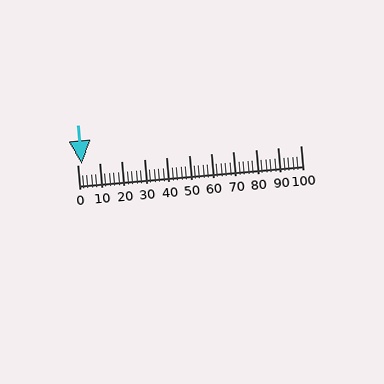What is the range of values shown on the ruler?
The ruler shows values from 0 to 100.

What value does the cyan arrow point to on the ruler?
The cyan arrow points to approximately 2.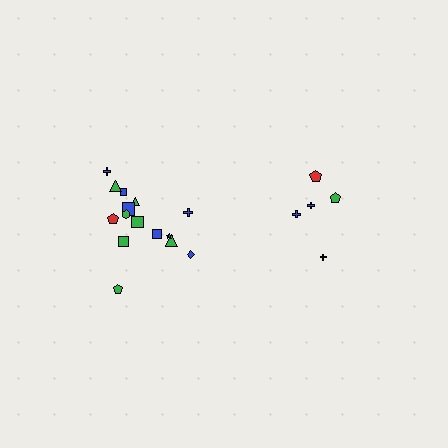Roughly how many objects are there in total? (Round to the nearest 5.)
Roughly 20 objects in total.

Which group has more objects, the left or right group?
The left group.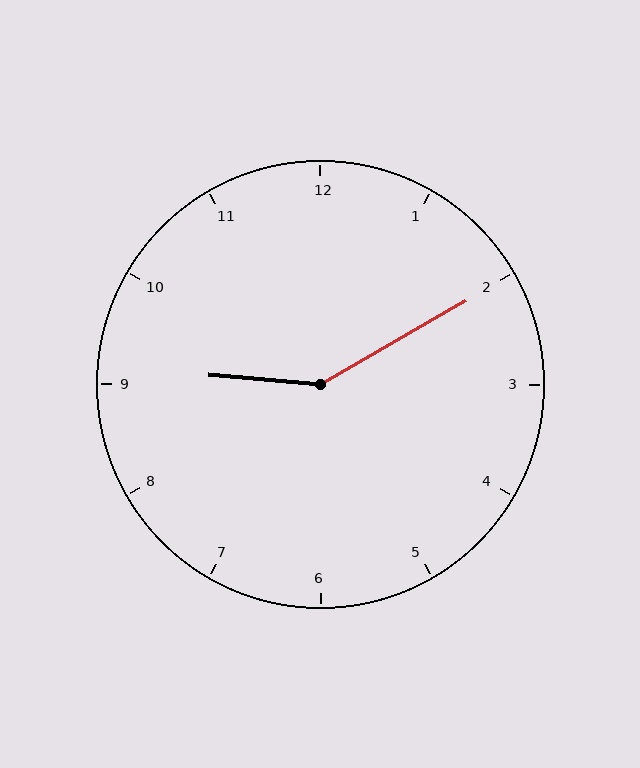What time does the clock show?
9:10.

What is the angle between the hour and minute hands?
Approximately 145 degrees.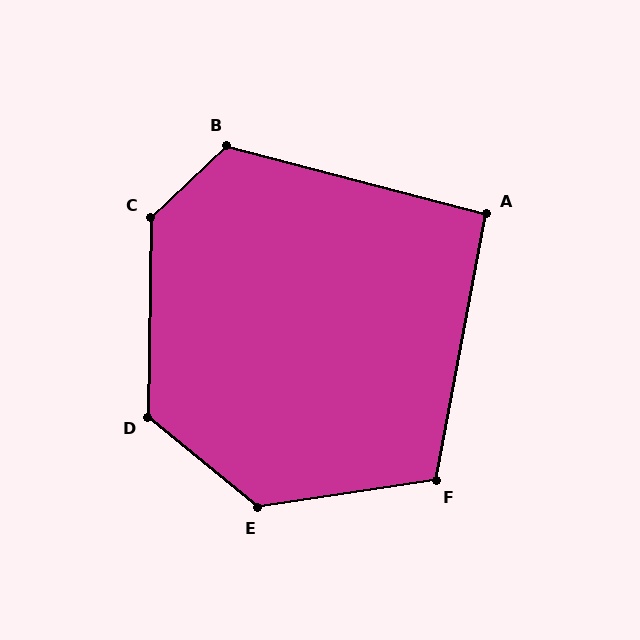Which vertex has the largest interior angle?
C, at approximately 134 degrees.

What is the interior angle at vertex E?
Approximately 132 degrees (obtuse).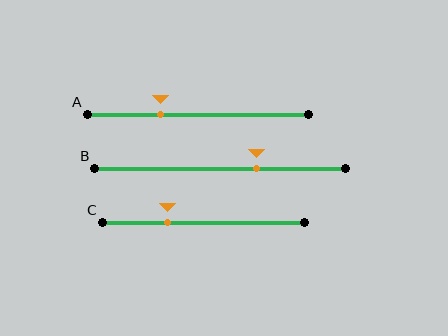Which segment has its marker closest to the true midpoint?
Segment B has its marker closest to the true midpoint.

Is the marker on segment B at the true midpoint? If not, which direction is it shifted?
No, the marker on segment B is shifted to the right by about 15% of the segment length.